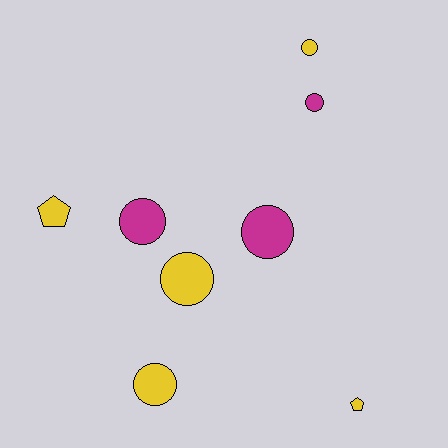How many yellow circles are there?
There are 3 yellow circles.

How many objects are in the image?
There are 8 objects.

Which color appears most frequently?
Yellow, with 5 objects.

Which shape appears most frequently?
Circle, with 6 objects.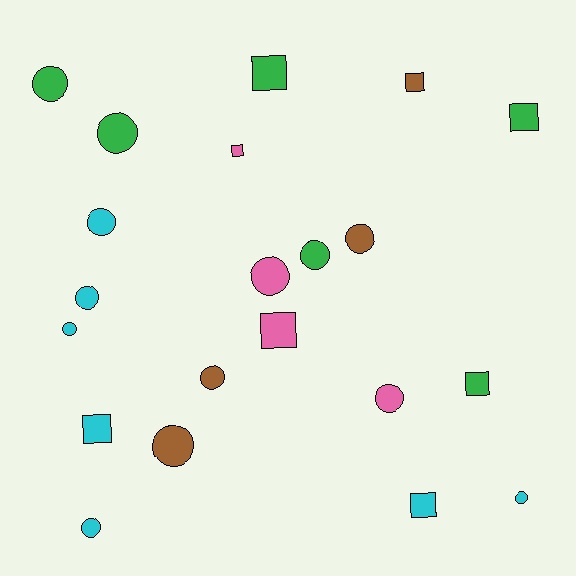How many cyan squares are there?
There are 2 cyan squares.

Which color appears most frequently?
Cyan, with 7 objects.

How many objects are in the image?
There are 21 objects.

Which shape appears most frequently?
Circle, with 13 objects.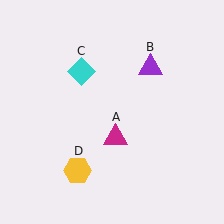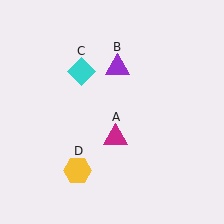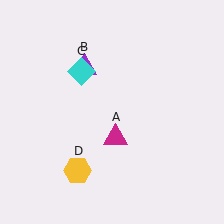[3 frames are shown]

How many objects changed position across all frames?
1 object changed position: purple triangle (object B).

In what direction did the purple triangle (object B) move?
The purple triangle (object B) moved left.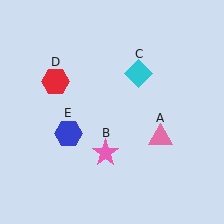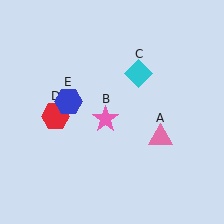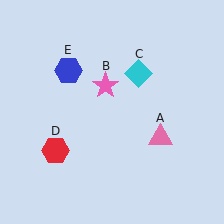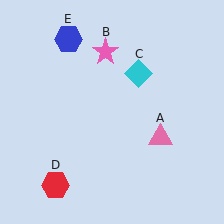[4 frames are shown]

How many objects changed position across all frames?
3 objects changed position: pink star (object B), red hexagon (object D), blue hexagon (object E).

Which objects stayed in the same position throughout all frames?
Pink triangle (object A) and cyan diamond (object C) remained stationary.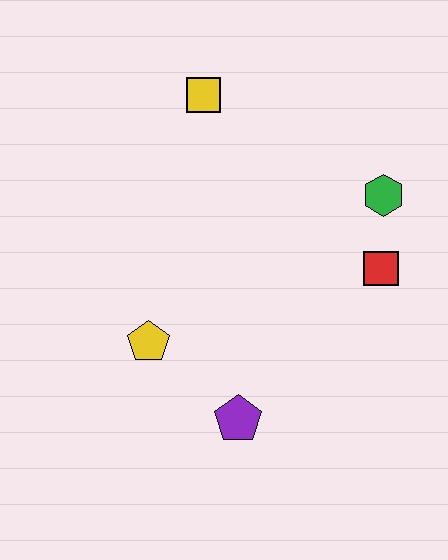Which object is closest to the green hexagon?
The red square is closest to the green hexagon.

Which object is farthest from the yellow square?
The purple pentagon is farthest from the yellow square.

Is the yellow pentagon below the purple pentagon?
No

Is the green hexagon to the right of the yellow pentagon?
Yes